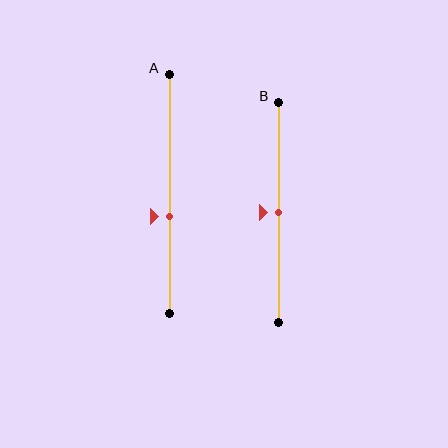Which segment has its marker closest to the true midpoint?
Segment B has its marker closest to the true midpoint.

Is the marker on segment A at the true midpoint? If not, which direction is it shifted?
No, the marker on segment A is shifted downward by about 9% of the segment length.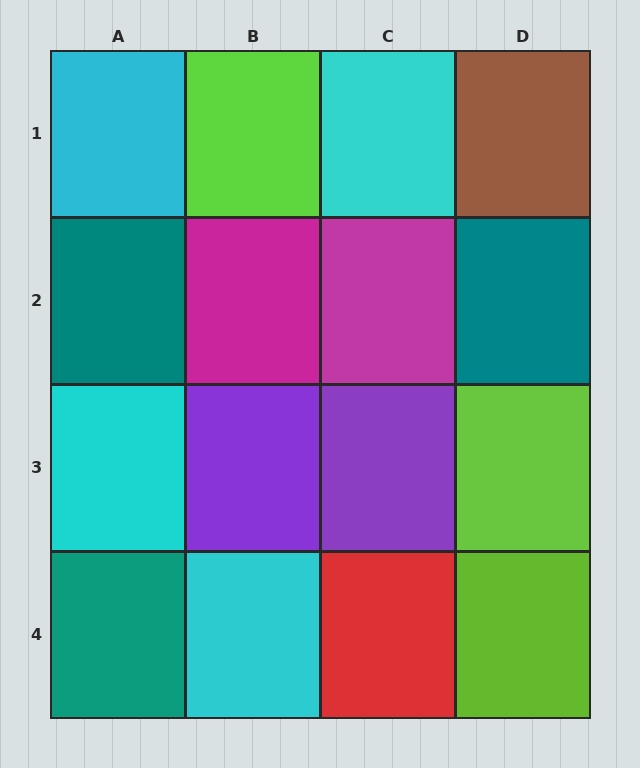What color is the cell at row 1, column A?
Cyan.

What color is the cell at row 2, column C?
Magenta.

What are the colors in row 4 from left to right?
Teal, cyan, red, lime.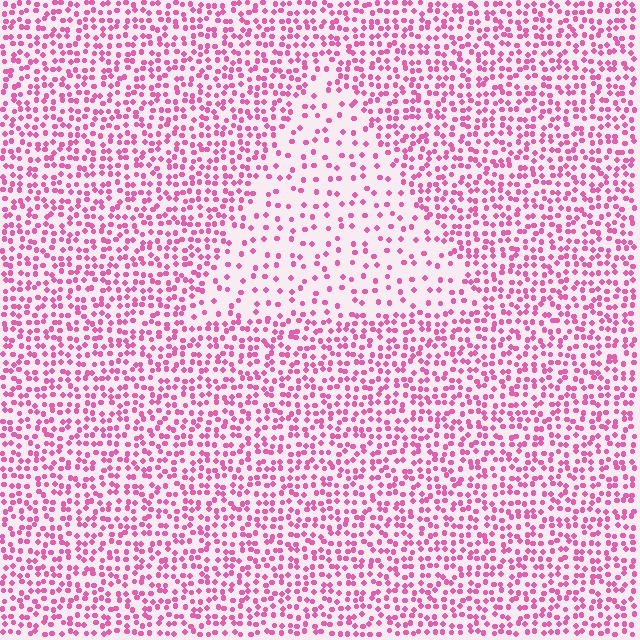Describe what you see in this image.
The image contains small pink elements arranged at two different densities. A triangle-shaped region is visible where the elements are less densely packed than the surrounding area.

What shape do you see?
I see a triangle.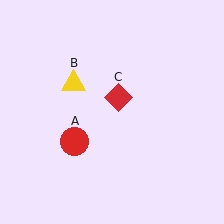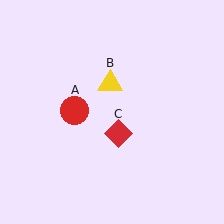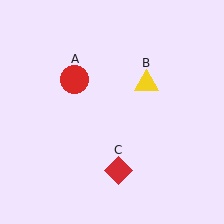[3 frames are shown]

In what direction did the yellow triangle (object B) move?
The yellow triangle (object B) moved right.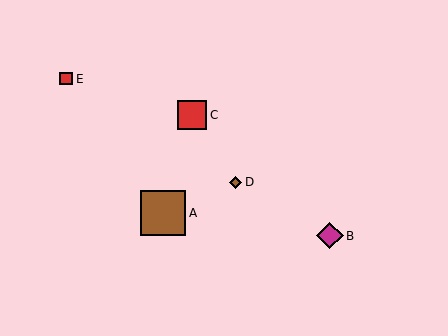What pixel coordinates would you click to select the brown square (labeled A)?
Click at (163, 213) to select the brown square A.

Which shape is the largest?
The brown square (labeled A) is the largest.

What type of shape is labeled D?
Shape D is a brown diamond.